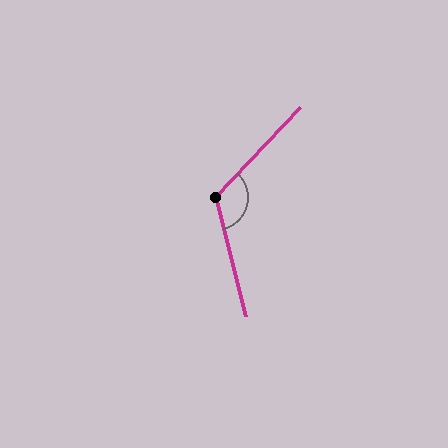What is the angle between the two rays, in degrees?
Approximately 123 degrees.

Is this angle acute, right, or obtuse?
It is obtuse.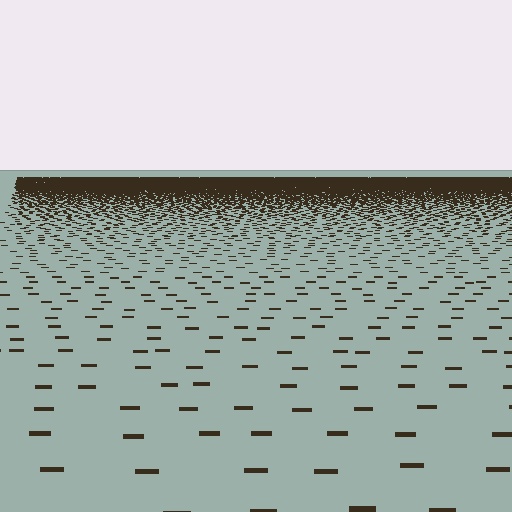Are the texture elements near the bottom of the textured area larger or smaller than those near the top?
Larger. Near the bottom, elements are closer to the viewer and appear at a bigger on-screen size.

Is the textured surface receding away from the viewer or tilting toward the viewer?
The surface is receding away from the viewer. Texture elements get smaller and denser toward the top.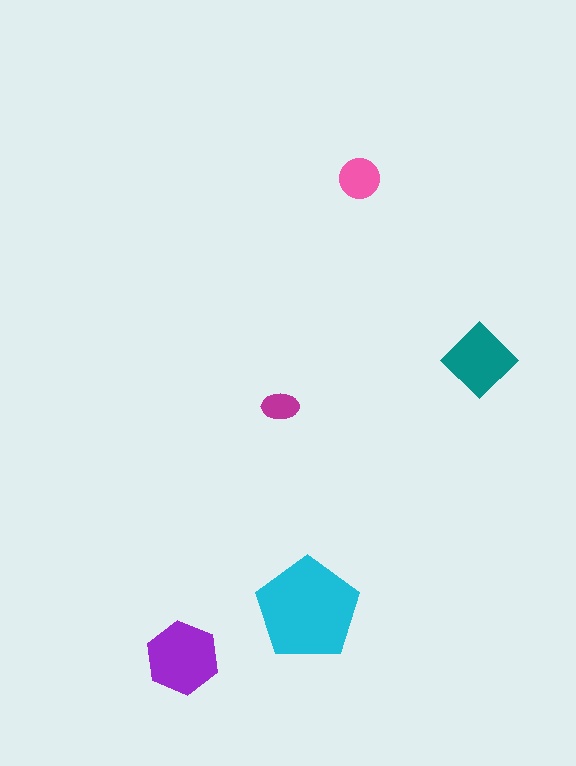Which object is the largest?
The cyan pentagon.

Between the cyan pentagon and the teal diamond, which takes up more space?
The cyan pentagon.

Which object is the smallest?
The magenta ellipse.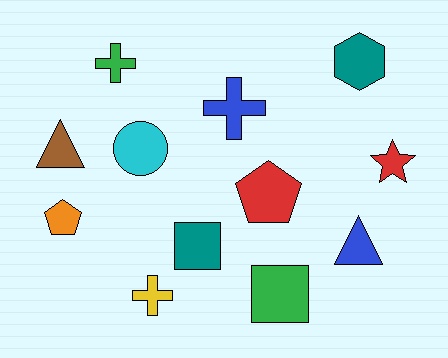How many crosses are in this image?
There are 3 crosses.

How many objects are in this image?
There are 12 objects.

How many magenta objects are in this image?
There are no magenta objects.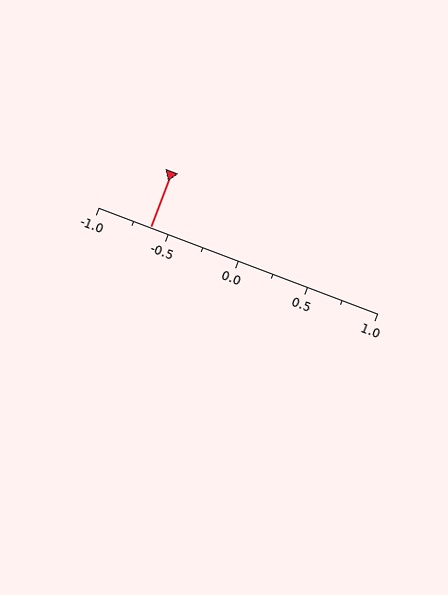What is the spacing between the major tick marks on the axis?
The major ticks are spaced 0.5 apart.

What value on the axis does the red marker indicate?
The marker indicates approximately -0.62.